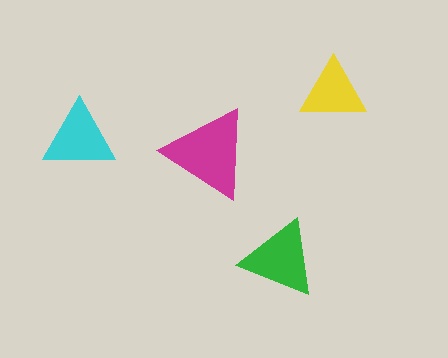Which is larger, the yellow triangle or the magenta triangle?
The magenta one.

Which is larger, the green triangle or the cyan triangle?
The green one.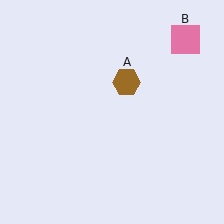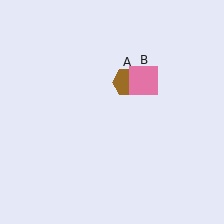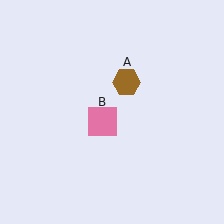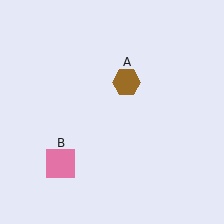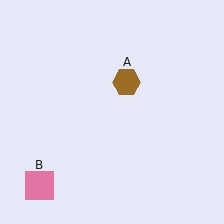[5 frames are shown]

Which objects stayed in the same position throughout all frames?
Brown hexagon (object A) remained stationary.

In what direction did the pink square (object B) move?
The pink square (object B) moved down and to the left.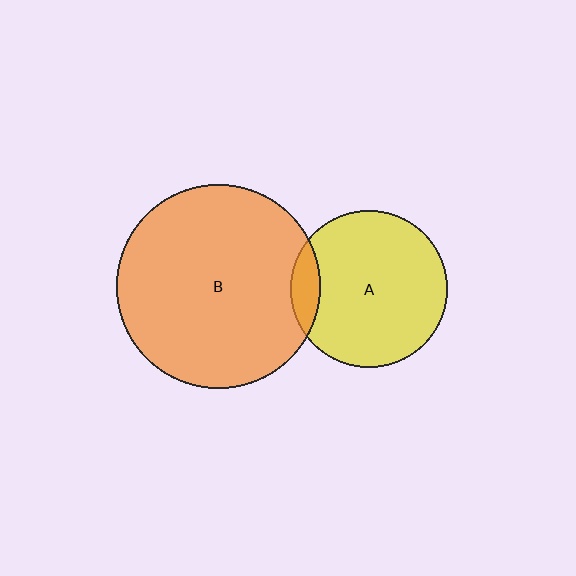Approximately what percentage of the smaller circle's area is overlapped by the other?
Approximately 10%.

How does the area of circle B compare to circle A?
Approximately 1.7 times.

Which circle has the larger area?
Circle B (orange).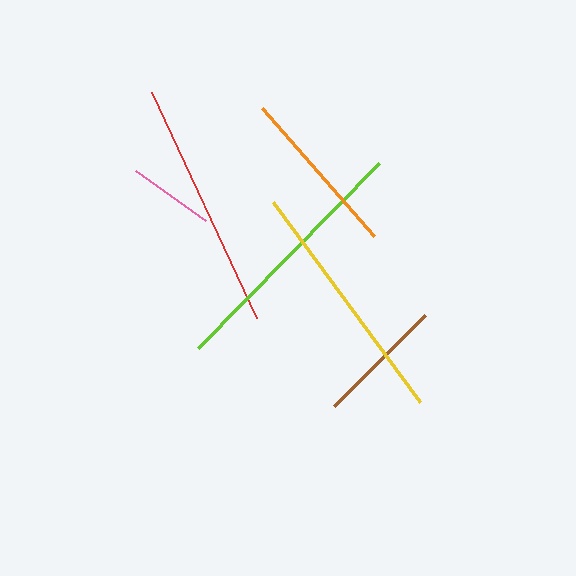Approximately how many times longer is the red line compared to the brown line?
The red line is approximately 1.9 times the length of the brown line.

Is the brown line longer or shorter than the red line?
The red line is longer than the brown line.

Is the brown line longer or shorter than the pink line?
The brown line is longer than the pink line.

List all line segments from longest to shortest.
From longest to shortest: lime, red, yellow, orange, brown, pink.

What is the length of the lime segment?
The lime segment is approximately 259 pixels long.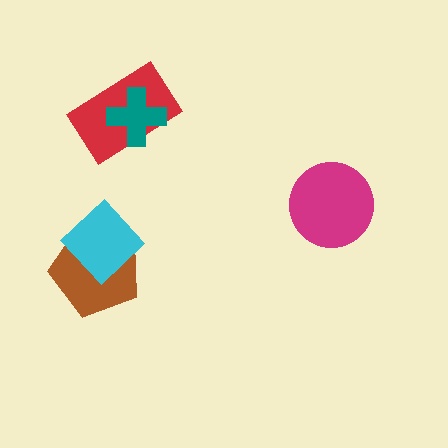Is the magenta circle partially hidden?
No, no other shape covers it.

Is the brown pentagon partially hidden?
Yes, it is partially covered by another shape.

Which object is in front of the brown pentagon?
The cyan diamond is in front of the brown pentagon.